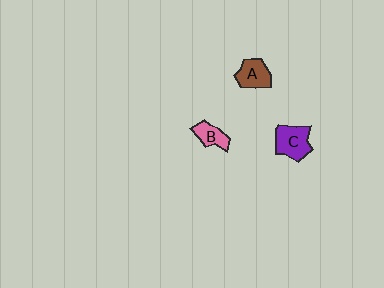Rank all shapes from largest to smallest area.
From largest to smallest: C (purple), A (brown), B (pink).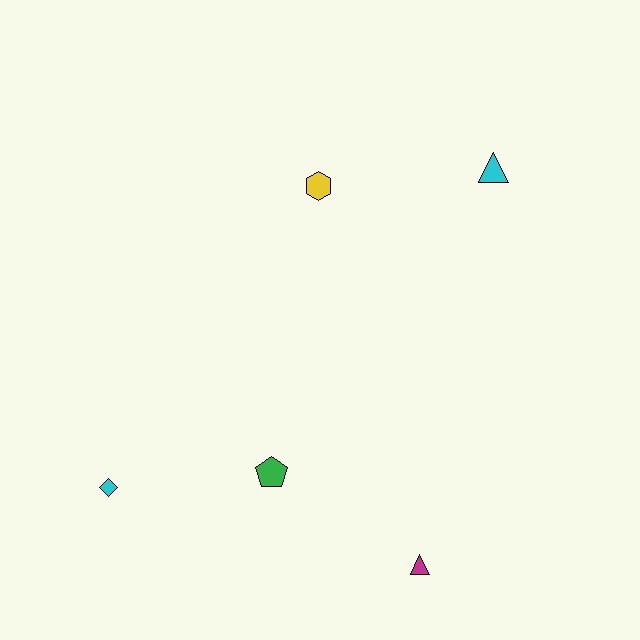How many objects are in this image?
There are 5 objects.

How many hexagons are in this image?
There is 1 hexagon.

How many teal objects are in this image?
There are no teal objects.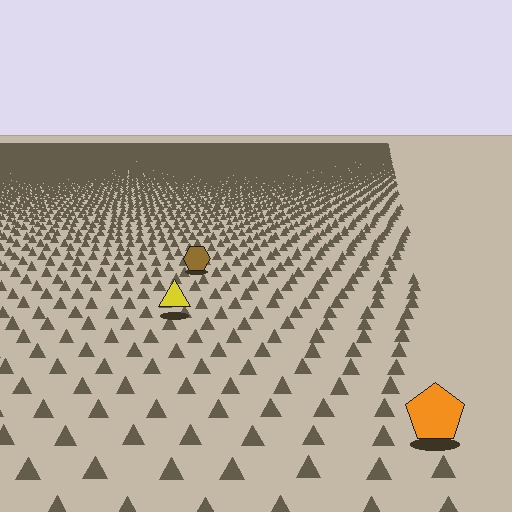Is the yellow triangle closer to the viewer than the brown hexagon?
Yes. The yellow triangle is closer — you can tell from the texture gradient: the ground texture is coarser near it.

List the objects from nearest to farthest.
From nearest to farthest: the orange pentagon, the yellow triangle, the brown hexagon.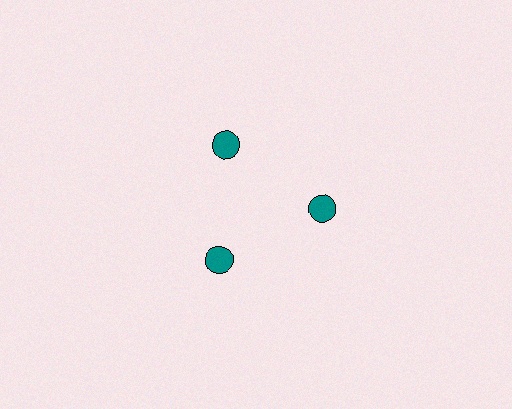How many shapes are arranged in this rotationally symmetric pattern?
There are 3 shapes, arranged in 3 groups of 1.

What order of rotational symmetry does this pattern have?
This pattern has 3-fold rotational symmetry.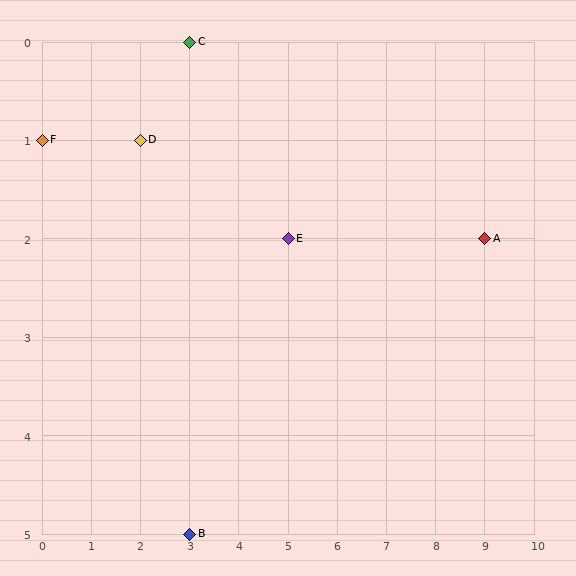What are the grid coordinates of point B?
Point B is at grid coordinates (3, 5).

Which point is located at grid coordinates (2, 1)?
Point D is at (2, 1).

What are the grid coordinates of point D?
Point D is at grid coordinates (2, 1).